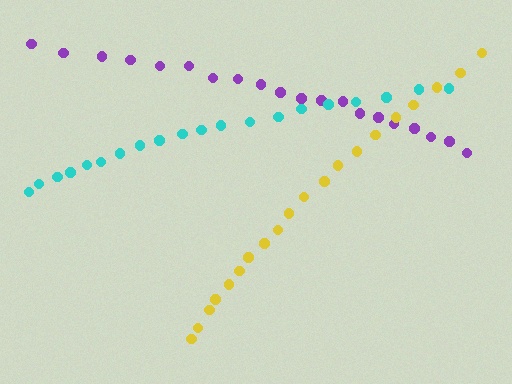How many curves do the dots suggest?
There are 3 distinct paths.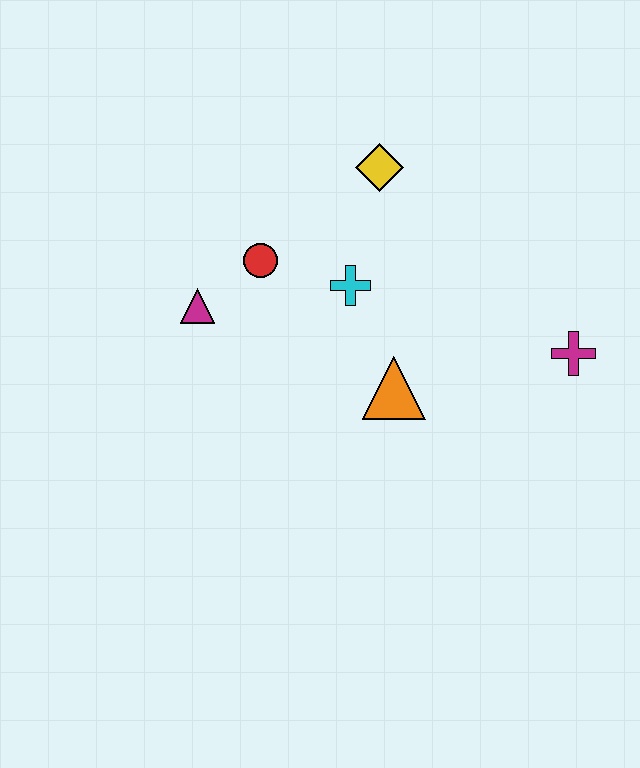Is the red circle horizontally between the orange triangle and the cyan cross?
No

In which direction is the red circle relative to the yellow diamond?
The red circle is to the left of the yellow diamond.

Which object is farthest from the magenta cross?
The magenta triangle is farthest from the magenta cross.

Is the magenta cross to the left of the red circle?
No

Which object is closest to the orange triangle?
The cyan cross is closest to the orange triangle.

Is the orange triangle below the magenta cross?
Yes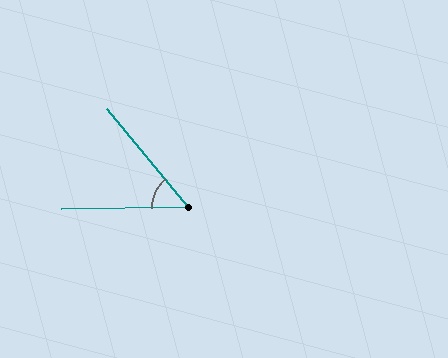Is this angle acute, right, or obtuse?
It is acute.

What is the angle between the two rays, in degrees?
Approximately 51 degrees.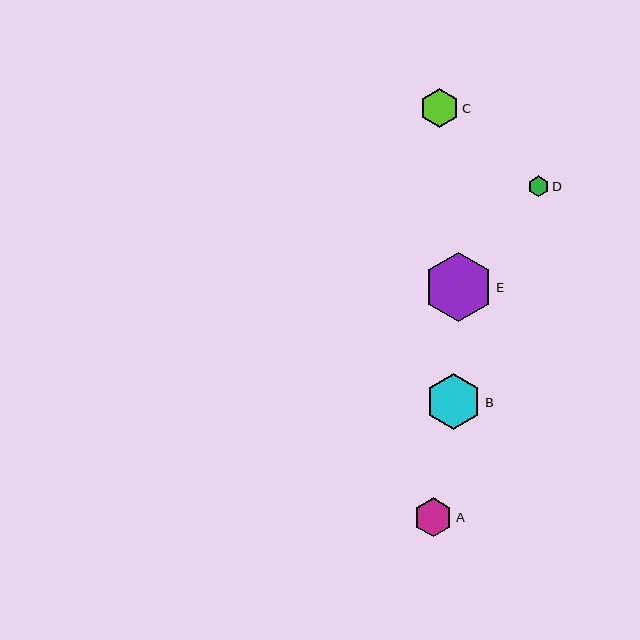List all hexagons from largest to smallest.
From largest to smallest: E, B, A, C, D.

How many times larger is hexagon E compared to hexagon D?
Hexagon E is approximately 3.3 times the size of hexagon D.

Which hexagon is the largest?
Hexagon E is the largest with a size of approximately 69 pixels.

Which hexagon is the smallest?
Hexagon D is the smallest with a size of approximately 21 pixels.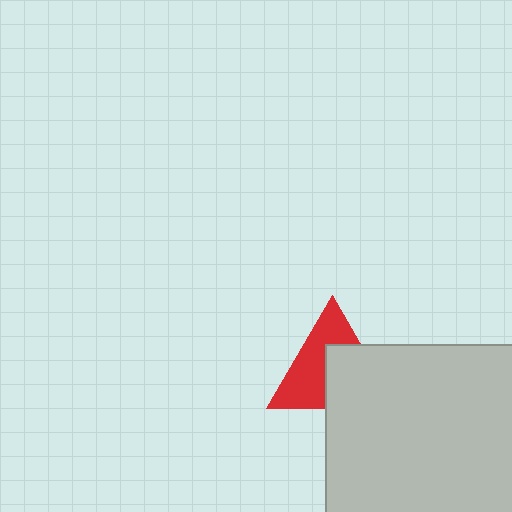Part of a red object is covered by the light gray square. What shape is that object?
It is a triangle.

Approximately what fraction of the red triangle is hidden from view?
Roughly 47% of the red triangle is hidden behind the light gray square.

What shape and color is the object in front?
The object in front is a light gray square.